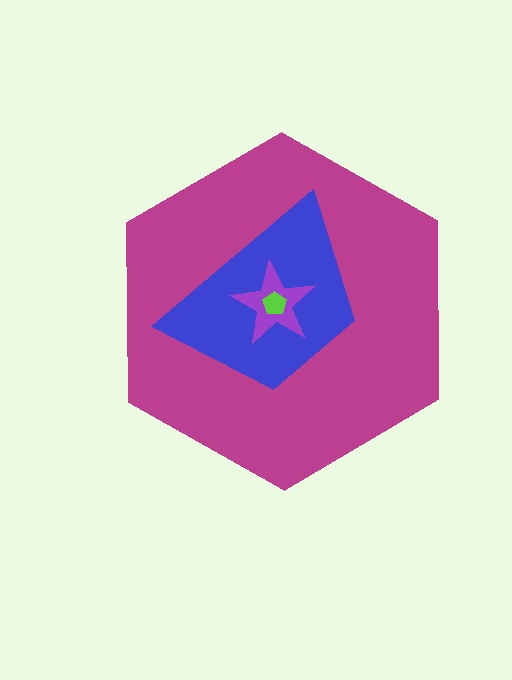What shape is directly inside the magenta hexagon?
The blue trapezoid.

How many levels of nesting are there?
4.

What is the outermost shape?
The magenta hexagon.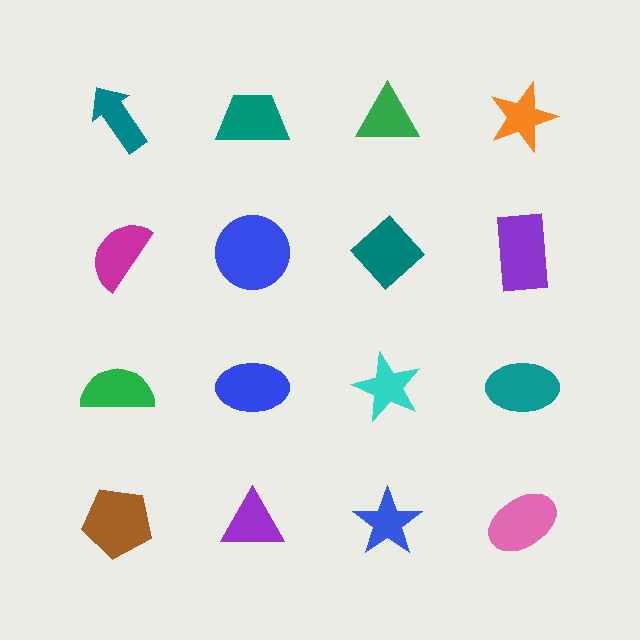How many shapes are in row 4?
4 shapes.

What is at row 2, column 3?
A teal diamond.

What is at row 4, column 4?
A pink ellipse.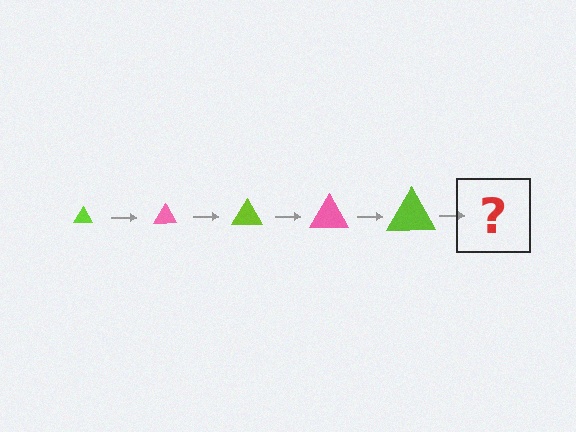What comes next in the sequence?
The next element should be a pink triangle, larger than the previous one.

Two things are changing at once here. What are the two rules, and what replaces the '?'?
The two rules are that the triangle grows larger each step and the color cycles through lime and pink. The '?' should be a pink triangle, larger than the previous one.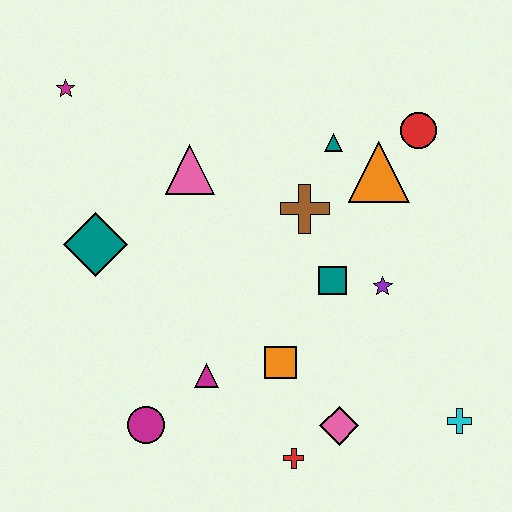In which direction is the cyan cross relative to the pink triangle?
The cyan cross is to the right of the pink triangle.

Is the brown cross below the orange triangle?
Yes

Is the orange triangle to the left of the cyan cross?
Yes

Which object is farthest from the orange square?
The magenta star is farthest from the orange square.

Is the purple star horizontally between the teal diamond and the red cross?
No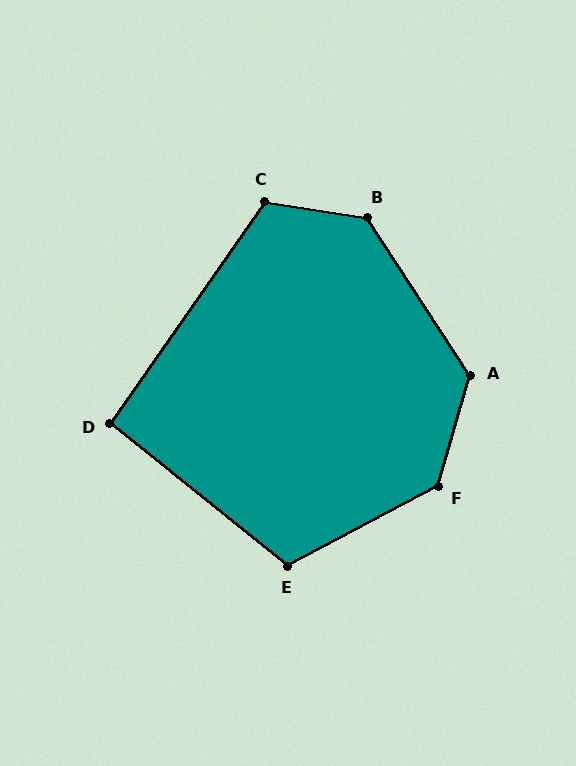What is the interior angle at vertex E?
Approximately 114 degrees (obtuse).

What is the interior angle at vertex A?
Approximately 131 degrees (obtuse).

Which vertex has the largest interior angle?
F, at approximately 134 degrees.